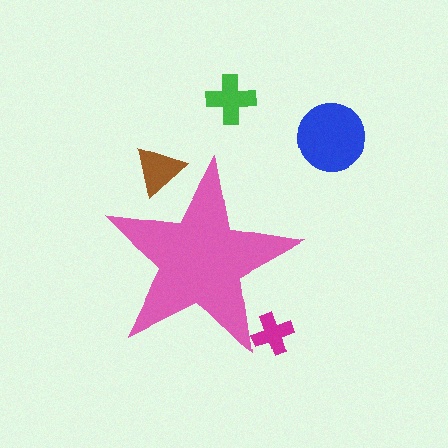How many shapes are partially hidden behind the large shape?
2 shapes are partially hidden.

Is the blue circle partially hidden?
No, the blue circle is fully visible.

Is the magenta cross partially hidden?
Yes, the magenta cross is partially hidden behind the pink star.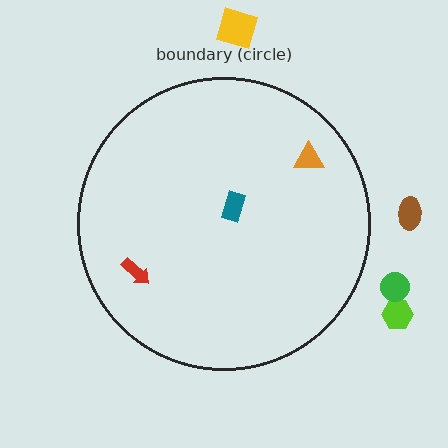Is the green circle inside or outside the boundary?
Outside.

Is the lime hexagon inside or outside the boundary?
Outside.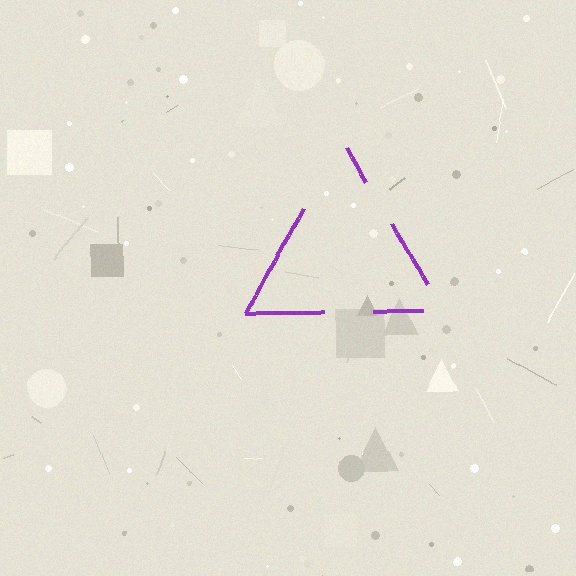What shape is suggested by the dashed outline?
The dashed outline suggests a triangle.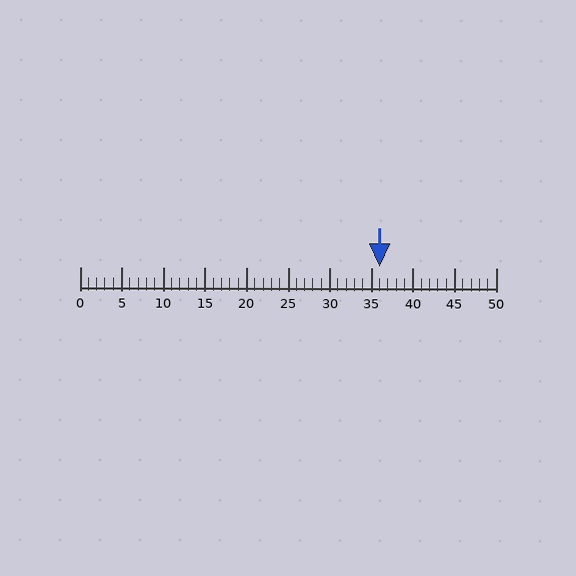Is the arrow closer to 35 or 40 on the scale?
The arrow is closer to 35.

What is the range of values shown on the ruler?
The ruler shows values from 0 to 50.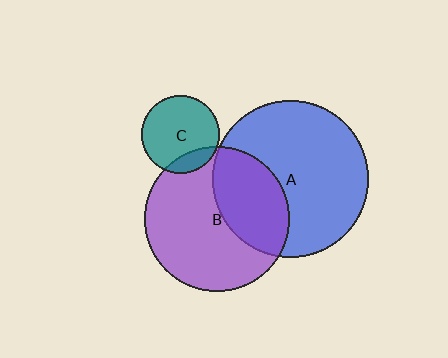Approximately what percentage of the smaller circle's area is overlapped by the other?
Approximately 15%.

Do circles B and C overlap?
Yes.